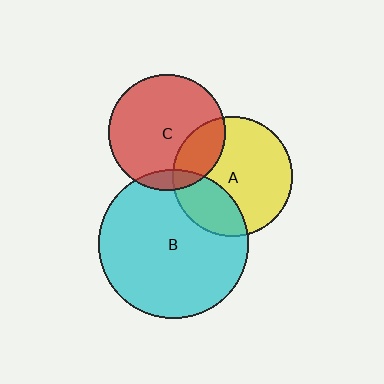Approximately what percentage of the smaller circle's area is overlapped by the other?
Approximately 10%.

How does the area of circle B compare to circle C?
Approximately 1.7 times.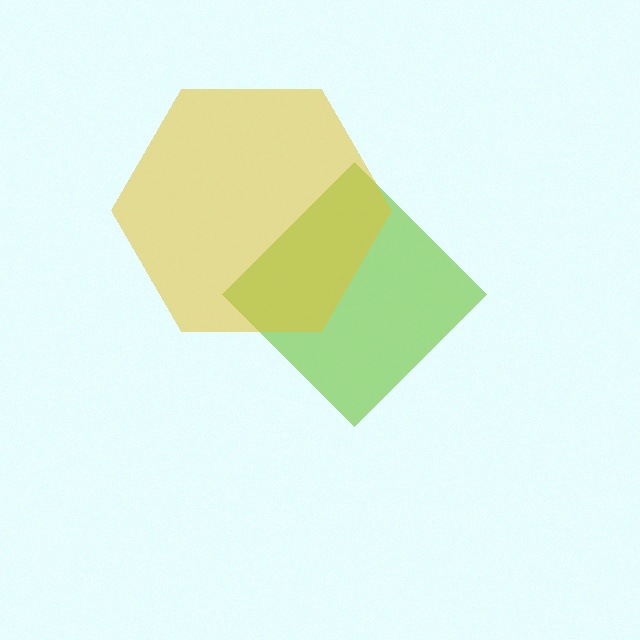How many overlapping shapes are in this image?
There are 2 overlapping shapes in the image.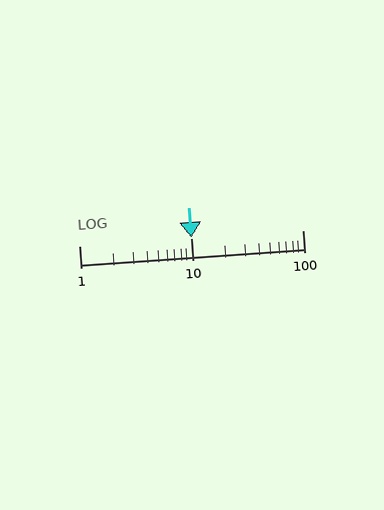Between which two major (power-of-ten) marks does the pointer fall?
The pointer is between 10 and 100.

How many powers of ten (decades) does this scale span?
The scale spans 2 decades, from 1 to 100.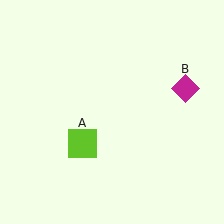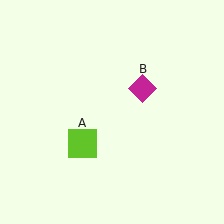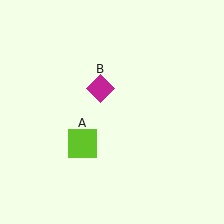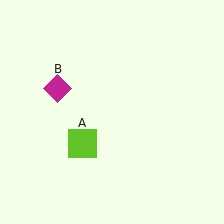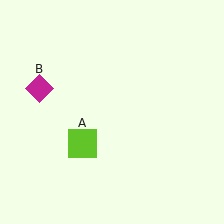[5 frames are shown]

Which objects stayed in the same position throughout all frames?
Lime square (object A) remained stationary.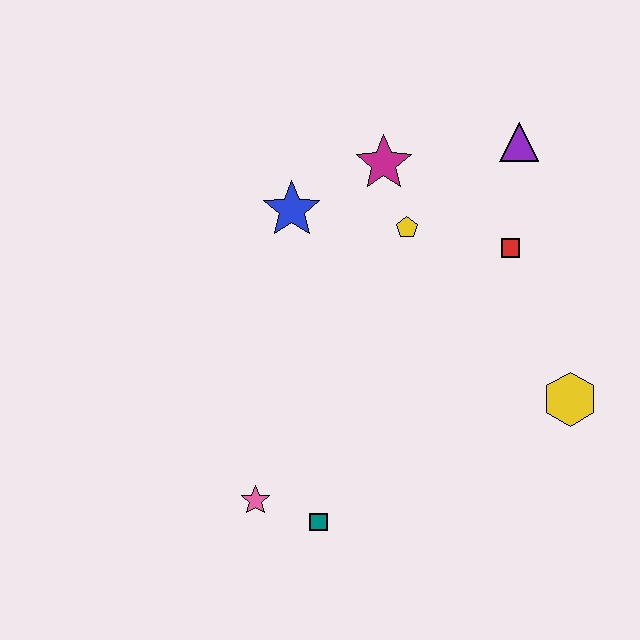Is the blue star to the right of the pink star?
Yes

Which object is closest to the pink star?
The teal square is closest to the pink star.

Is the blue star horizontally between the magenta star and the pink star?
Yes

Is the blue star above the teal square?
Yes